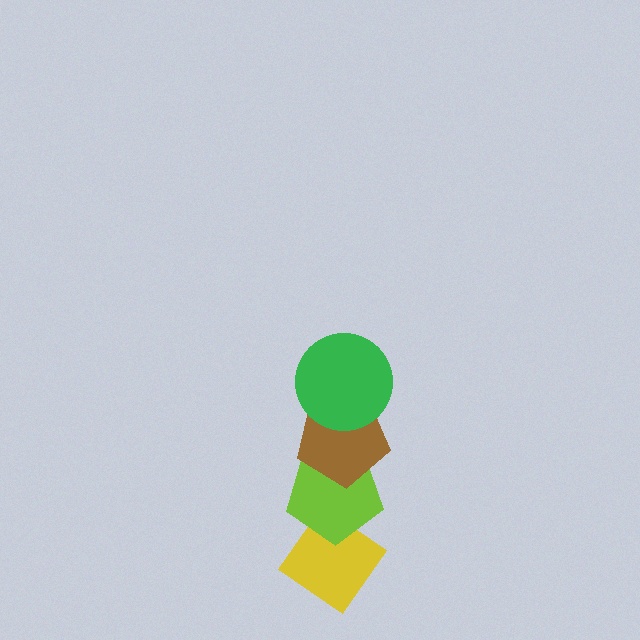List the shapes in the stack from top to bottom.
From top to bottom: the green circle, the brown pentagon, the lime pentagon, the yellow diamond.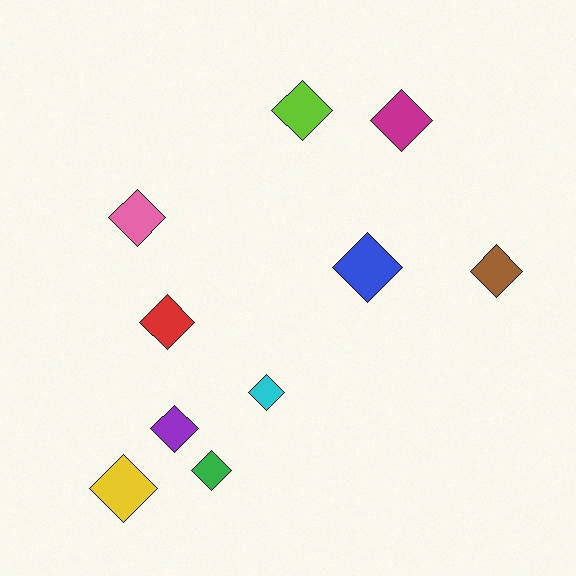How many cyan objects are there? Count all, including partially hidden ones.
There is 1 cyan object.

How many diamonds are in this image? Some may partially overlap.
There are 10 diamonds.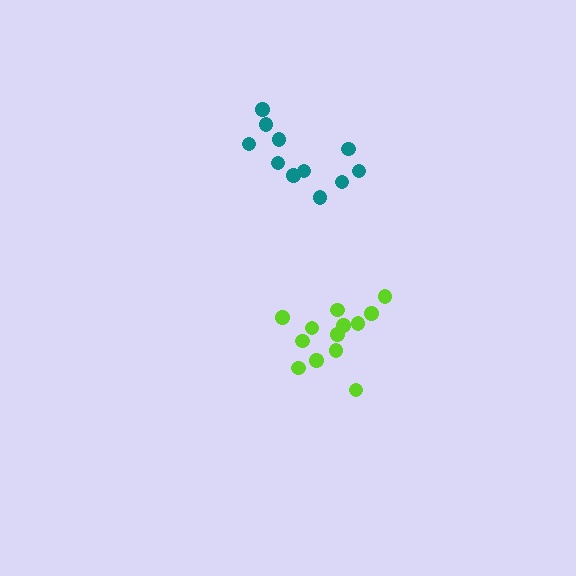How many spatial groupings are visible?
There are 2 spatial groupings.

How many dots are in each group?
Group 1: 13 dots, Group 2: 11 dots (24 total).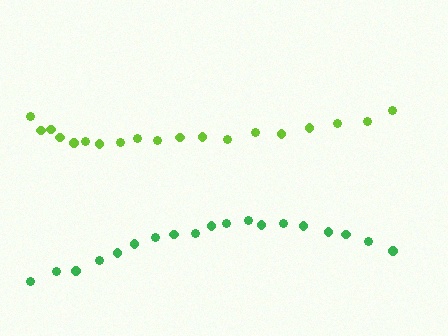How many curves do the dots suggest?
There are 2 distinct paths.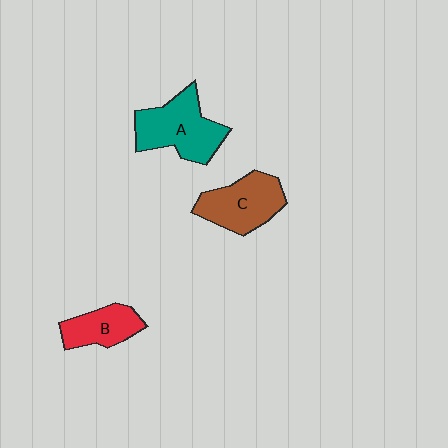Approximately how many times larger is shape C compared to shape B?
Approximately 1.4 times.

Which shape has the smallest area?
Shape B (red).